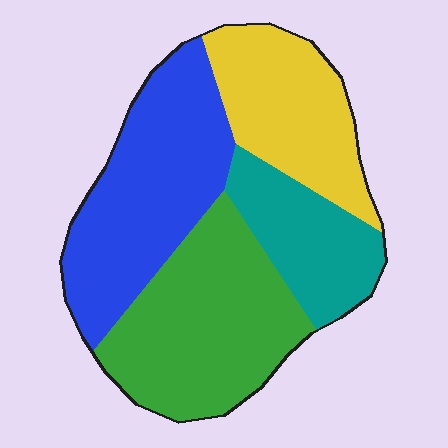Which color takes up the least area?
Teal, at roughly 15%.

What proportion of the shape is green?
Green takes up between a sixth and a third of the shape.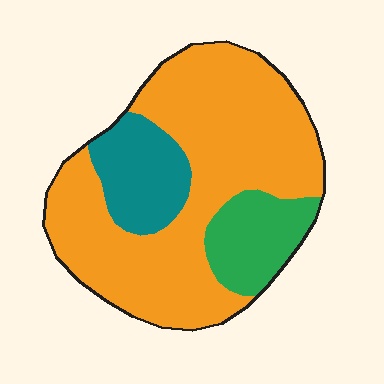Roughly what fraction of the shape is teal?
Teal covers around 15% of the shape.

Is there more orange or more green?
Orange.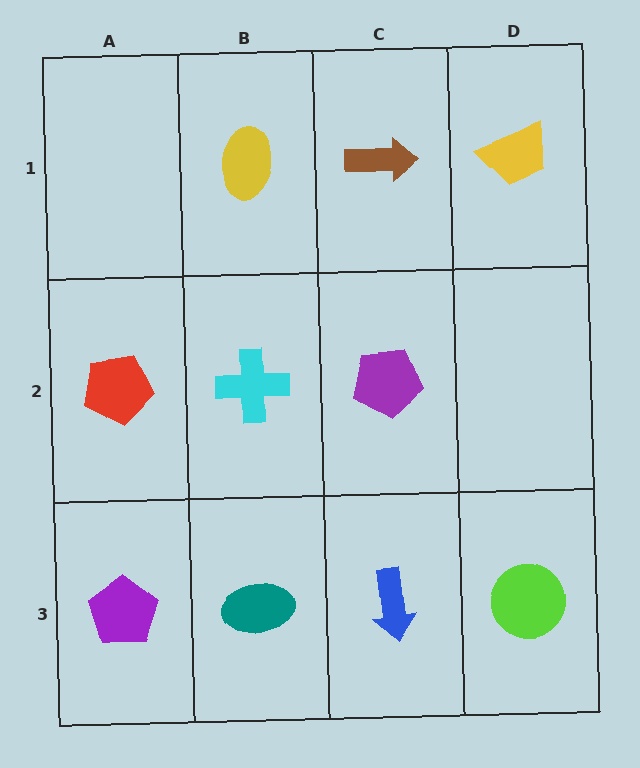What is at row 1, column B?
A yellow ellipse.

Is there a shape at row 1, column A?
No, that cell is empty.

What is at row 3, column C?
A blue arrow.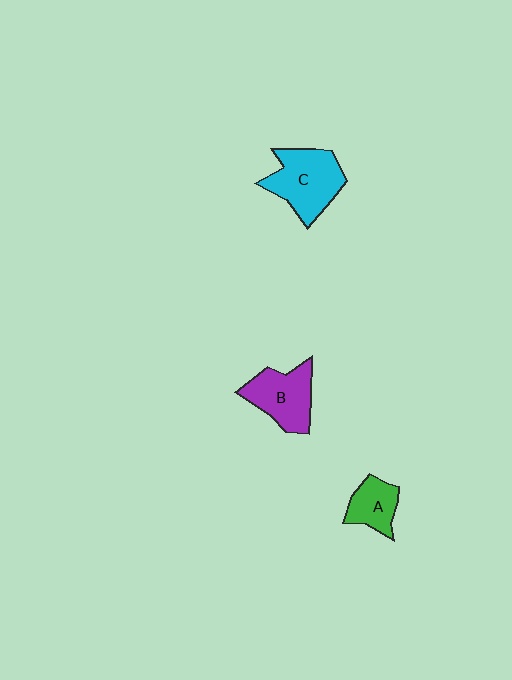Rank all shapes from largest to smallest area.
From largest to smallest: C (cyan), B (purple), A (green).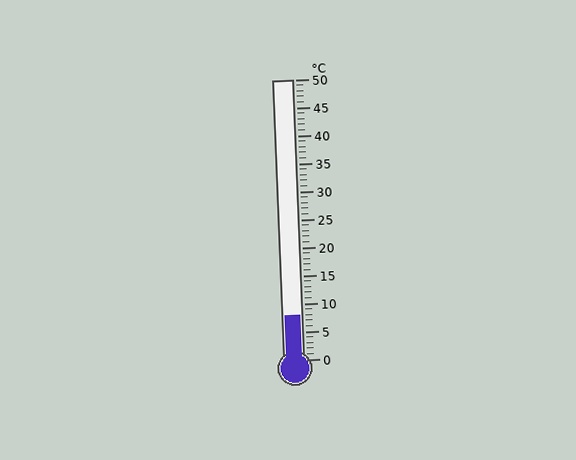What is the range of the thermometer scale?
The thermometer scale ranges from 0°C to 50°C.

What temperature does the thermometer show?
The thermometer shows approximately 8°C.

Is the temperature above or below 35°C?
The temperature is below 35°C.